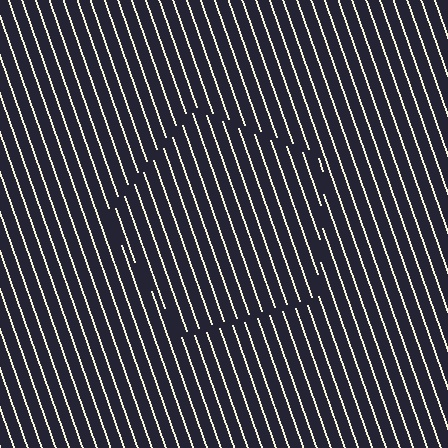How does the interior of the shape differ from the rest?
The interior of the shape contains the same grating, shifted by half a period — the contour is defined by the phase discontinuity where line-ends from the inner and outer gratings abut.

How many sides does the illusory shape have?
5 sides — the line-ends trace a pentagon.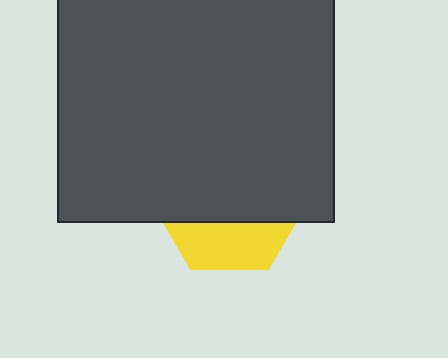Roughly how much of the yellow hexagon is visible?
A small part of it is visible (roughly 30%).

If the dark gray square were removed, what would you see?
You would see the complete yellow hexagon.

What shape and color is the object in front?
The object in front is a dark gray square.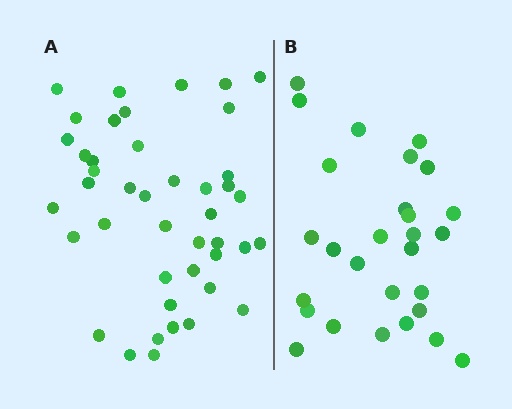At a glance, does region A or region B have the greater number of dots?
Region A (the left region) has more dots.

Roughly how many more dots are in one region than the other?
Region A has approximately 15 more dots than region B.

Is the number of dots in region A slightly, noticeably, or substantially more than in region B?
Region A has substantially more. The ratio is roughly 1.5 to 1.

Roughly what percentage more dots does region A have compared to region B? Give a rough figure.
About 55% more.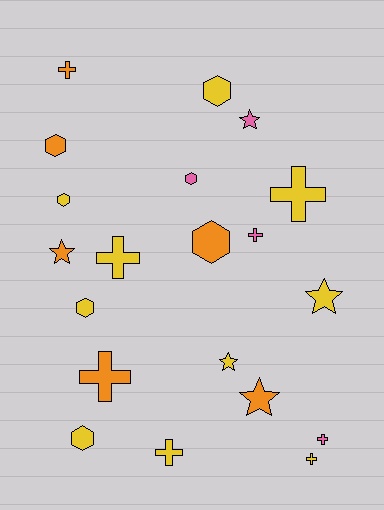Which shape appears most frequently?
Cross, with 8 objects.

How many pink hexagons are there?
There is 1 pink hexagon.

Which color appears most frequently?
Yellow, with 10 objects.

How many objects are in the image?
There are 20 objects.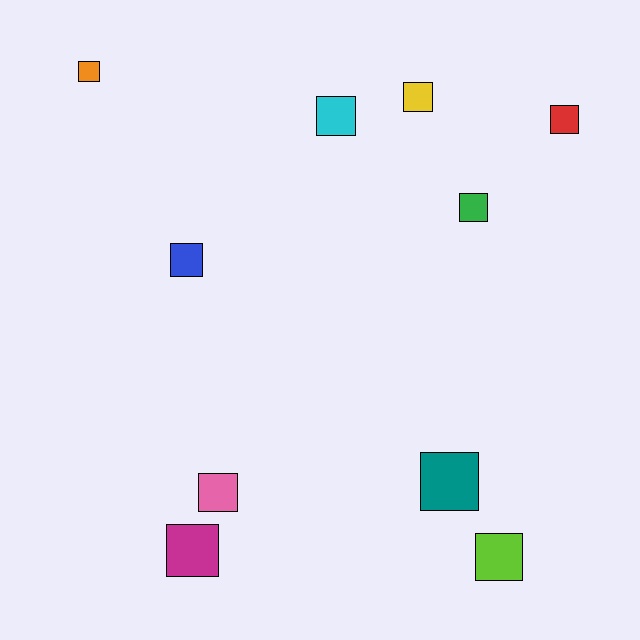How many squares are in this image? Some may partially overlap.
There are 10 squares.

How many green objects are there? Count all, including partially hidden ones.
There is 1 green object.